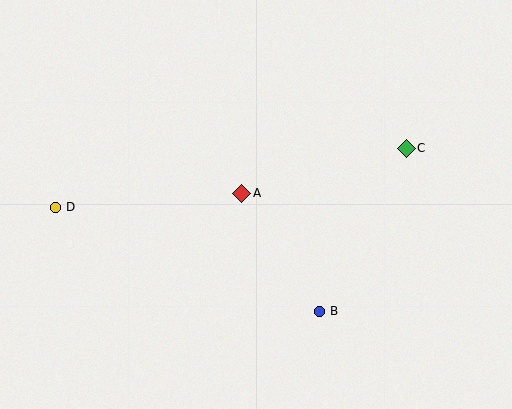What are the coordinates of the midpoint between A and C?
The midpoint between A and C is at (324, 171).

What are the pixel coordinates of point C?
Point C is at (406, 148).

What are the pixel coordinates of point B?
Point B is at (319, 311).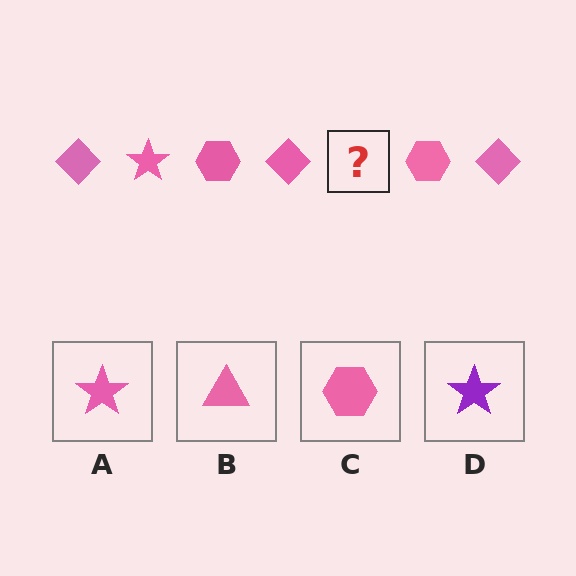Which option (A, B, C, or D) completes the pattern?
A.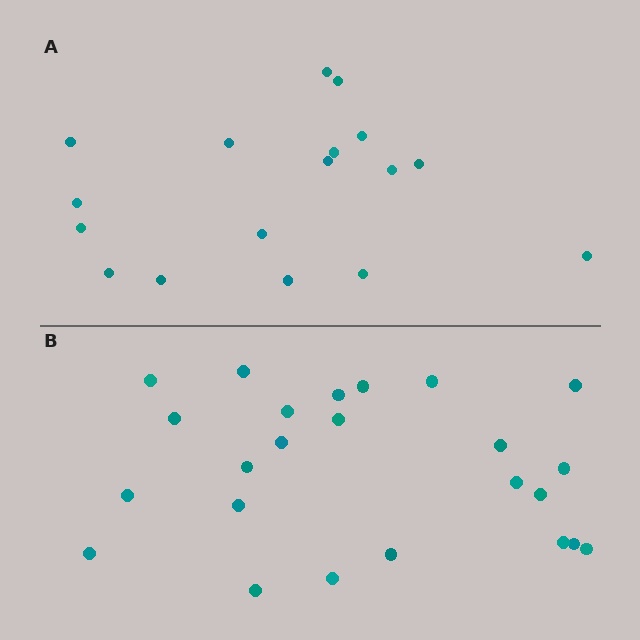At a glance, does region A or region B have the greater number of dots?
Region B (the bottom region) has more dots.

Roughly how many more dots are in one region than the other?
Region B has roughly 8 or so more dots than region A.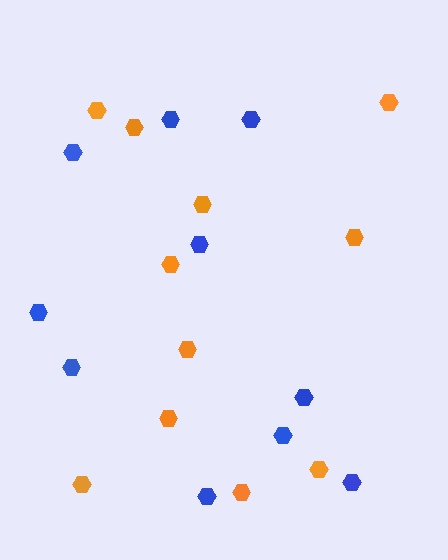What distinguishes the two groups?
There are 2 groups: one group of blue hexagons (10) and one group of orange hexagons (11).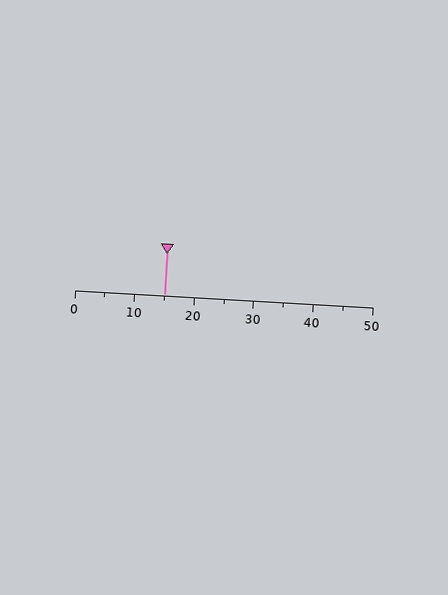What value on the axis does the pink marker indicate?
The marker indicates approximately 15.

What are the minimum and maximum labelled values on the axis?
The axis runs from 0 to 50.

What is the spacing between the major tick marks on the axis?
The major ticks are spaced 10 apart.